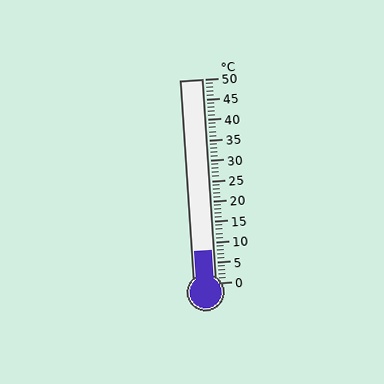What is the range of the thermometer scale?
The thermometer scale ranges from 0°C to 50°C.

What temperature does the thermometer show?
The thermometer shows approximately 8°C.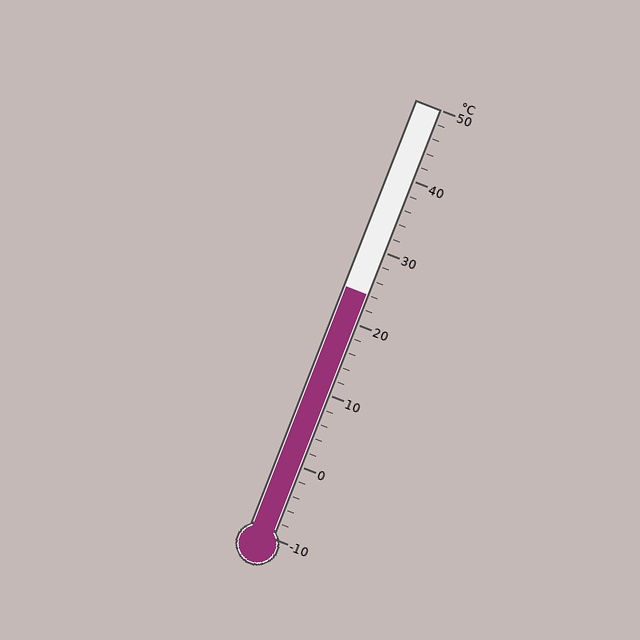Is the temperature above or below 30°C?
The temperature is below 30°C.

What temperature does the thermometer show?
The thermometer shows approximately 24°C.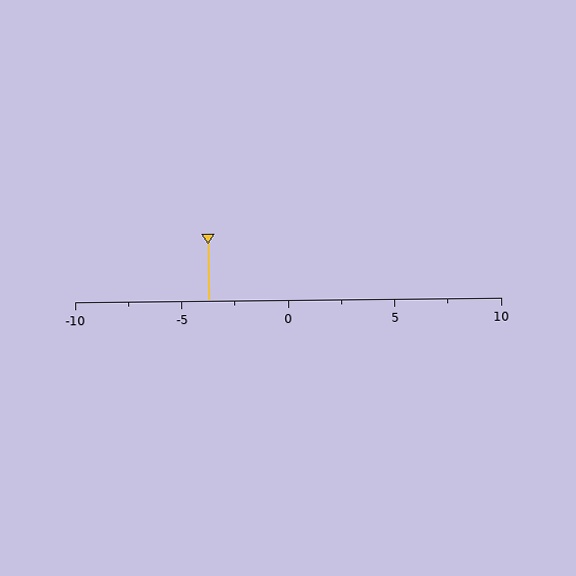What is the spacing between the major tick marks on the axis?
The major ticks are spaced 5 apart.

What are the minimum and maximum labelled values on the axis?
The axis runs from -10 to 10.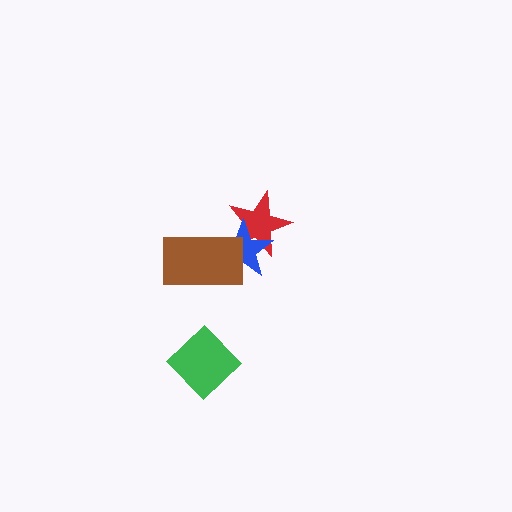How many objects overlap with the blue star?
2 objects overlap with the blue star.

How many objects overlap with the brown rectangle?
1 object overlaps with the brown rectangle.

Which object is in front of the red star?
The blue star is in front of the red star.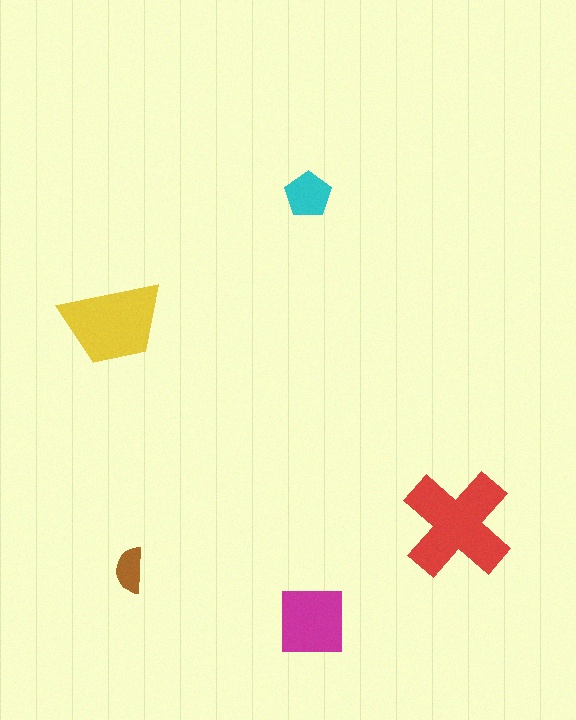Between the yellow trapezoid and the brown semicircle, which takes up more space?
The yellow trapezoid.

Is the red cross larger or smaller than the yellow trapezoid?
Larger.